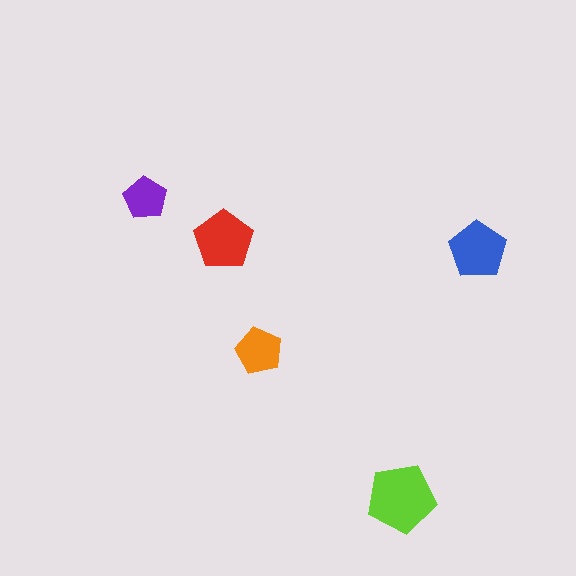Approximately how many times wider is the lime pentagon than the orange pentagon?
About 1.5 times wider.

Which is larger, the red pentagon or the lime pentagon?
The lime one.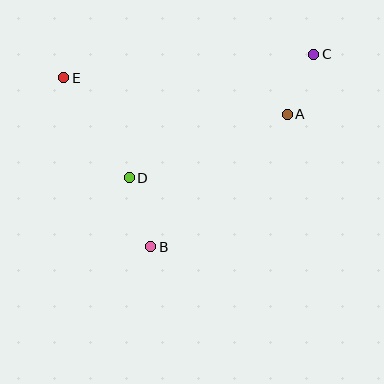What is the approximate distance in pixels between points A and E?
The distance between A and E is approximately 227 pixels.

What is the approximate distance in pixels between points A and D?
The distance between A and D is approximately 171 pixels.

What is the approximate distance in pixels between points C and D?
The distance between C and D is approximately 222 pixels.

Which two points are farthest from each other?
Points B and C are farthest from each other.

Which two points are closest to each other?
Points A and C are closest to each other.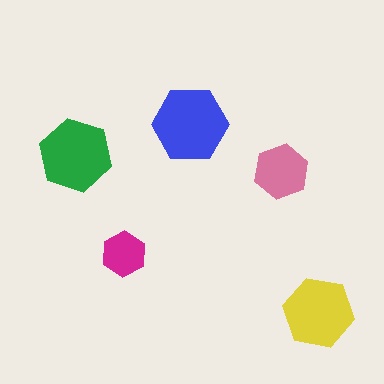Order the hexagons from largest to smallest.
the blue one, the green one, the yellow one, the pink one, the magenta one.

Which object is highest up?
The blue hexagon is topmost.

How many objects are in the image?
There are 5 objects in the image.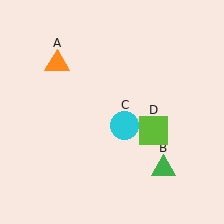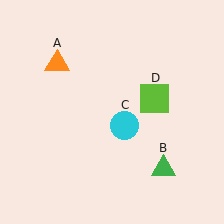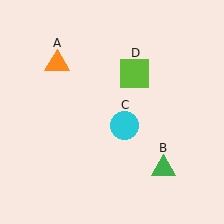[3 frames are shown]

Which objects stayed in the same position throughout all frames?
Orange triangle (object A) and green triangle (object B) and cyan circle (object C) remained stationary.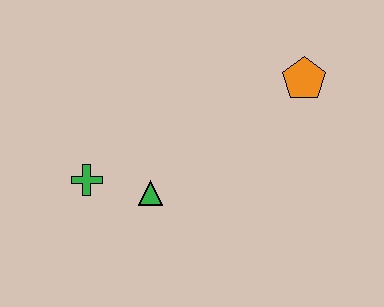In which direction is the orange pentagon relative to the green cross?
The orange pentagon is to the right of the green cross.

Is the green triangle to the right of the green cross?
Yes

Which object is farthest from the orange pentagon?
The green cross is farthest from the orange pentagon.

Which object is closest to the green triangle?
The green cross is closest to the green triangle.